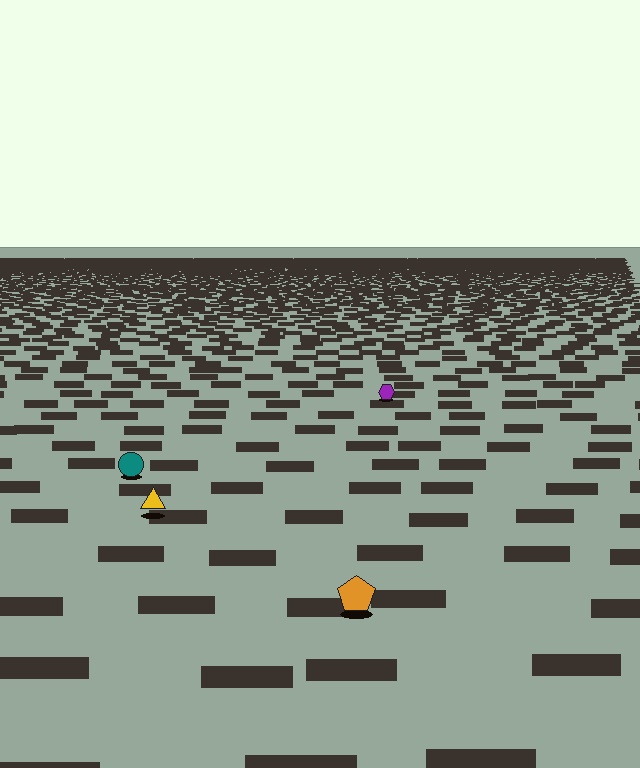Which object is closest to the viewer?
The orange pentagon is closest. The texture marks near it are larger and more spread out.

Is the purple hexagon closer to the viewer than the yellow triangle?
No. The yellow triangle is closer — you can tell from the texture gradient: the ground texture is coarser near it.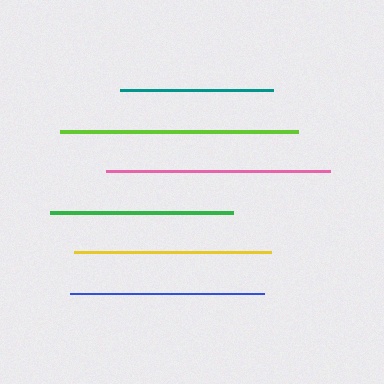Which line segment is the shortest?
The teal line is the shortest at approximately 153 pixels.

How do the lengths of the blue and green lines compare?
The blue and green lines are approximately the same length.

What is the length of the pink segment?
The pink segment is approximately 224 pixels long.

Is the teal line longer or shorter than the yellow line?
The yellow line is longer than the teal line.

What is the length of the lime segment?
The lime segment is approximately 238 pixels long.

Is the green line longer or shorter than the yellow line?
The yellow line is longer than the green line.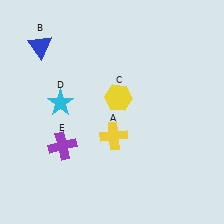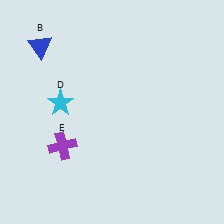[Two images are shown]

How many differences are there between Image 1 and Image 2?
There are 2 differences between the two images.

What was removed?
The yellow hexagon (C), the yellow cross (A) were removed in Image 2.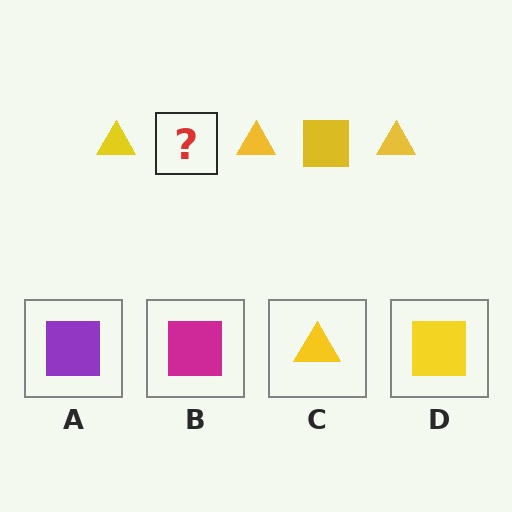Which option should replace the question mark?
Option D.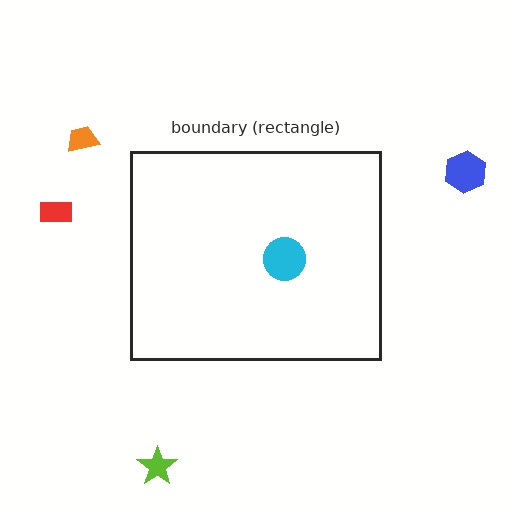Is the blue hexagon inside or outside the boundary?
Outside.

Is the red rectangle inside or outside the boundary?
Outside.